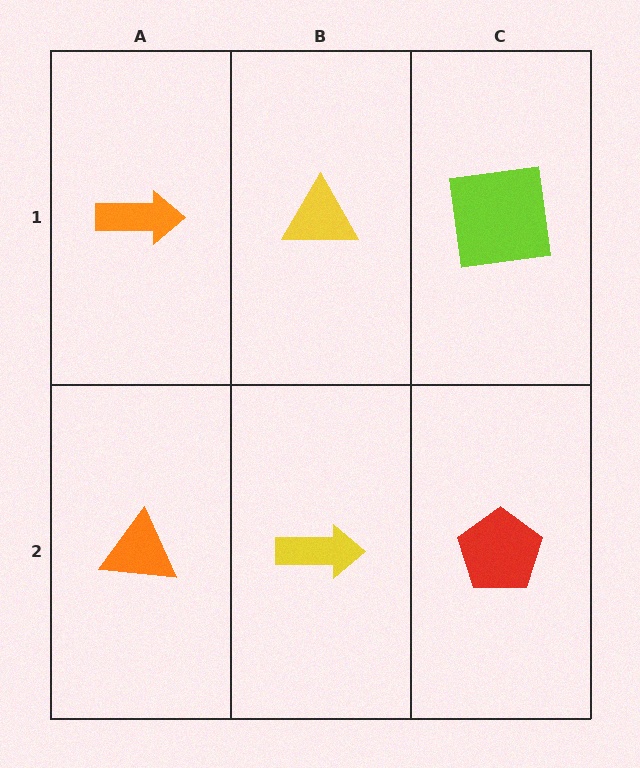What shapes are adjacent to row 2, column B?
A yellow triangle (row 1, column B), an orange triangle (row 2, column A), a red pentagon (row 2, column C).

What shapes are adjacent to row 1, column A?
An orange triangle (row 2, column A), a yellow triangle (row 1, column B).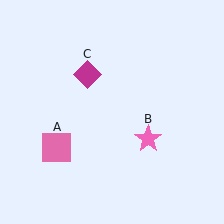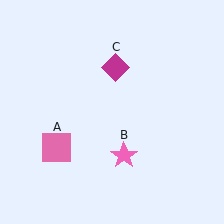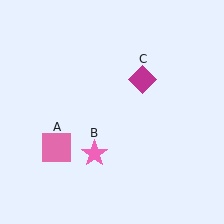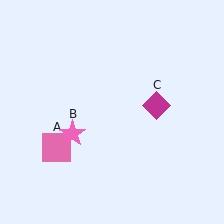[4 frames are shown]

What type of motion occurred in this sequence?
The pink star (object B), magenta diamond (object C) rotated clockwise around the center of the scene.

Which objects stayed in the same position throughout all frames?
Pink square (object A) remained stationary.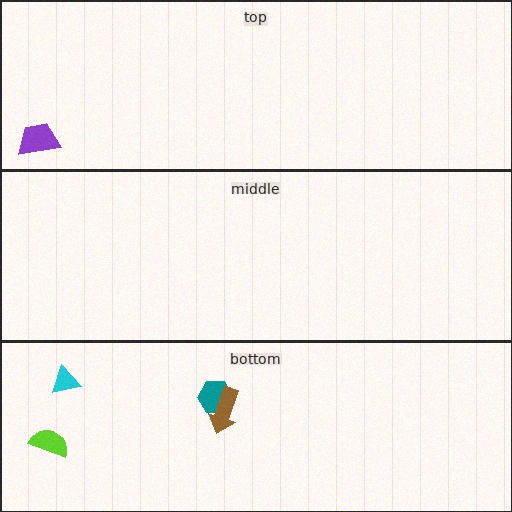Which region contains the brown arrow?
The bottom region.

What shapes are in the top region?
The purple trapezoid.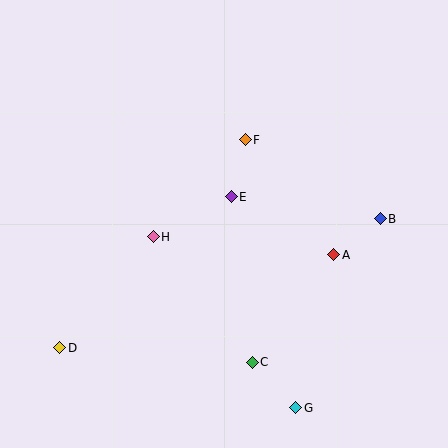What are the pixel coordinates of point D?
Point D is at (60, 348).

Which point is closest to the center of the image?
Point E at (231, 197) is closest to the center.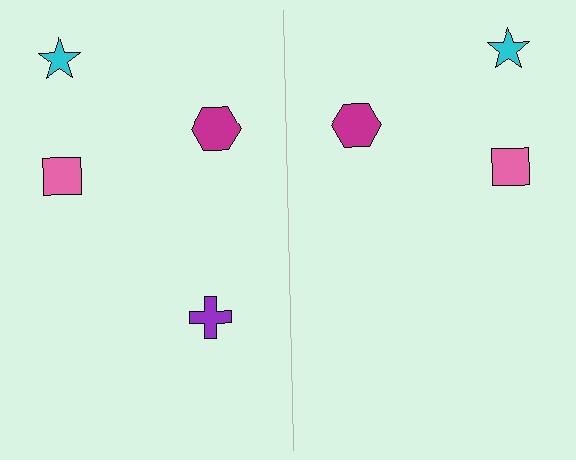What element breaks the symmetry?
A purple cross is missing from the right side.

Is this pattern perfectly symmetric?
No, the pattern is not perfectly symmetric. A purple cross is missing from the right side.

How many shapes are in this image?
There are 7 shapes in this image.